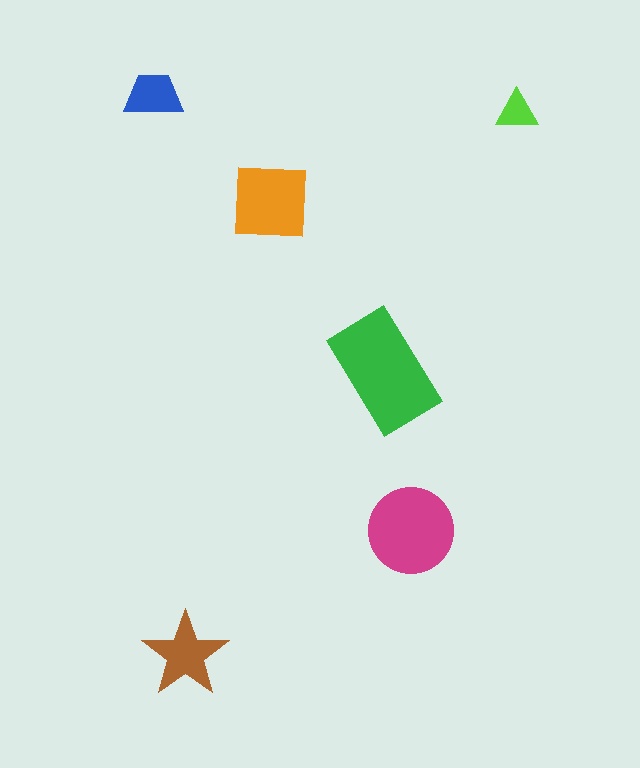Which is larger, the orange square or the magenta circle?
The magenta circle.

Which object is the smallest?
The lime triangle.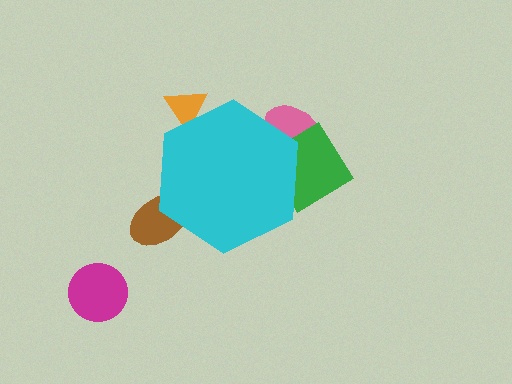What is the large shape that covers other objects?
A cyan hexagon.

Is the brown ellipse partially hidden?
Yes, the brown ellipse is partially hidden behind the cyan hexagon.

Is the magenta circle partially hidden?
No, the magenta circle is fully visible.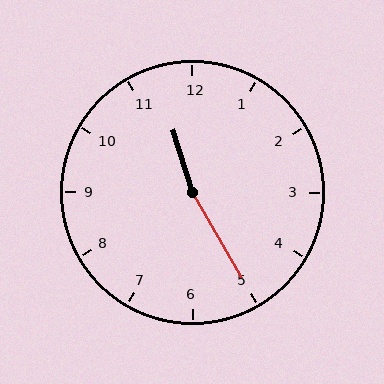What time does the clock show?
11:25.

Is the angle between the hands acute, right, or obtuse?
It is obtuse.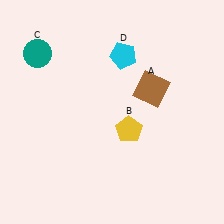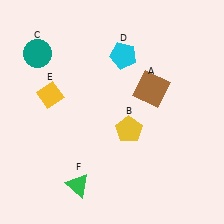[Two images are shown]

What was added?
A yellow diamond (E), a green triangle (F) were added in Image 2.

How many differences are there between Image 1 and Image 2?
There are 2 differences between the two images.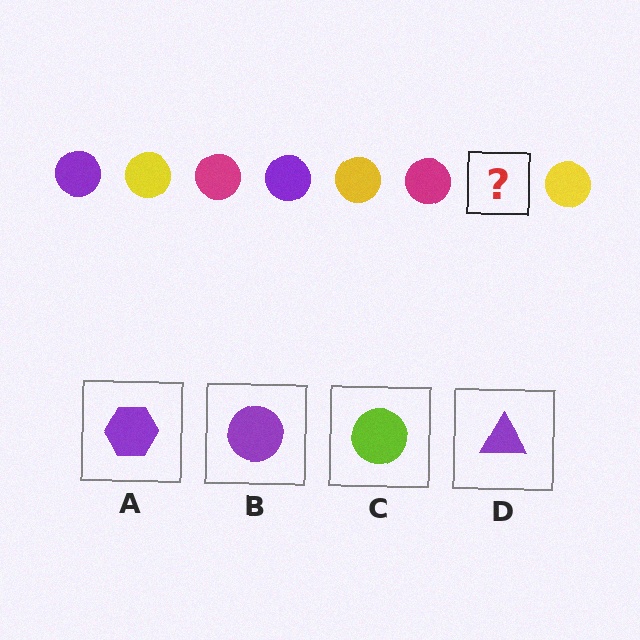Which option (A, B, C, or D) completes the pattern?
B.